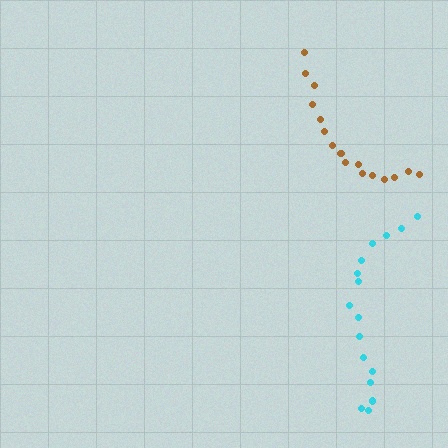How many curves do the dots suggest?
There are 2 distinct paths.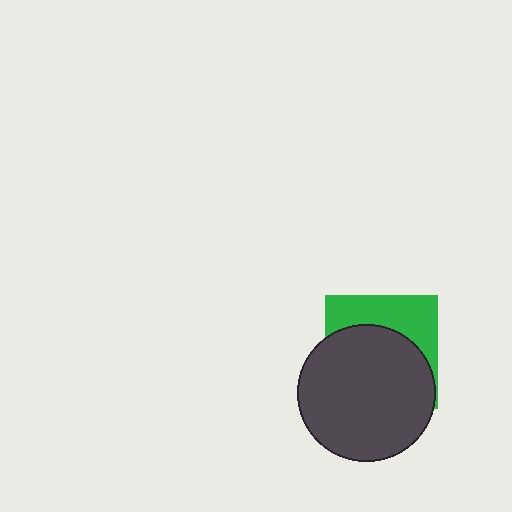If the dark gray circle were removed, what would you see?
You would see the complete green square.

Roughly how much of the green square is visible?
A small part of it is visible (roughly 35%).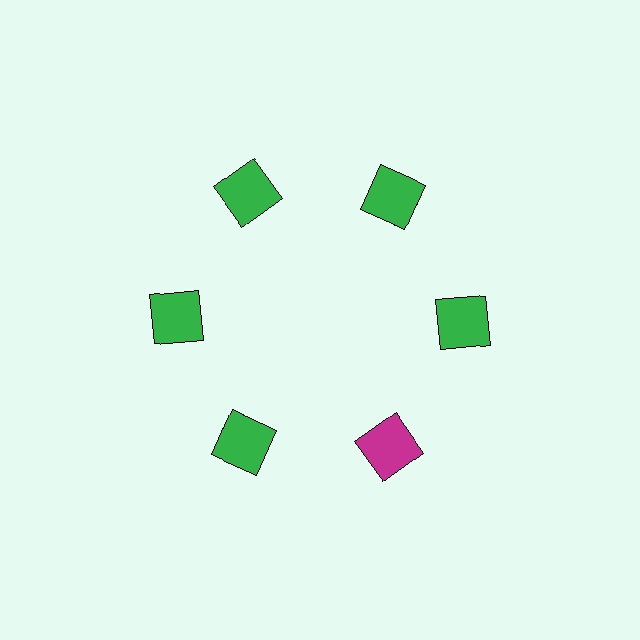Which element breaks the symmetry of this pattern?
The magenta square at roughly the 5 o'clock position breaks the symmetry. All other shapes are green squares.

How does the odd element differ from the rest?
It has a different color: magenta instead of green.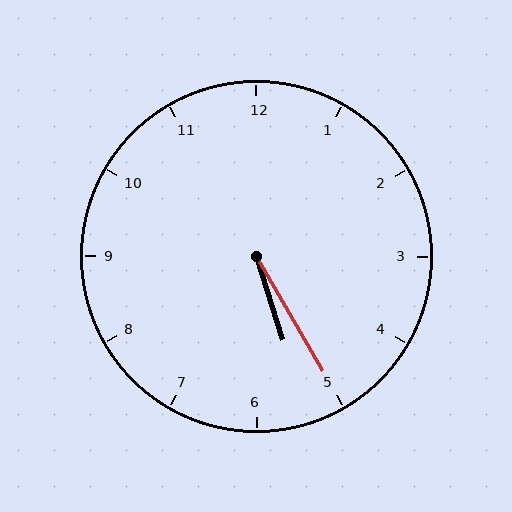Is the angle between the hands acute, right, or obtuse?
It is acute.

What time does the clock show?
5:25.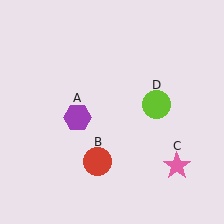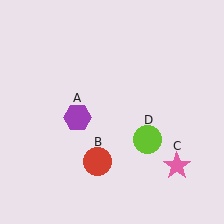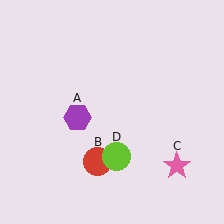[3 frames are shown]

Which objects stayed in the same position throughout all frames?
Purple hexagon (object A) and red circle (object B) and pink star (object C) remained stationary.